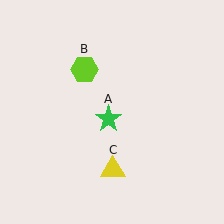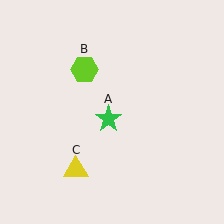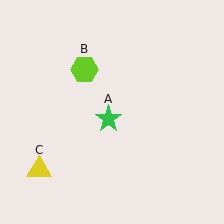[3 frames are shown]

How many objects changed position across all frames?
1 object changed position: yellow triangle (object C).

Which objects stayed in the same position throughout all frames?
Green star (object A) and lime hexagon (object B) remained stationary.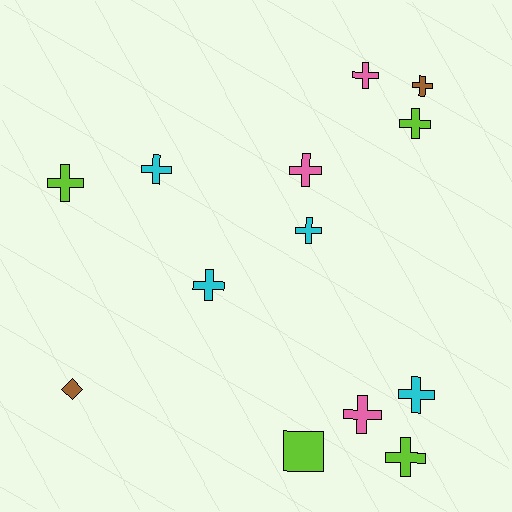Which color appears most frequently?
Cyan, with 4 objects.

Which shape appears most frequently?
Cross, with 11 objects.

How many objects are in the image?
There are 13 objects.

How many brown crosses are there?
There is 1 brown cross.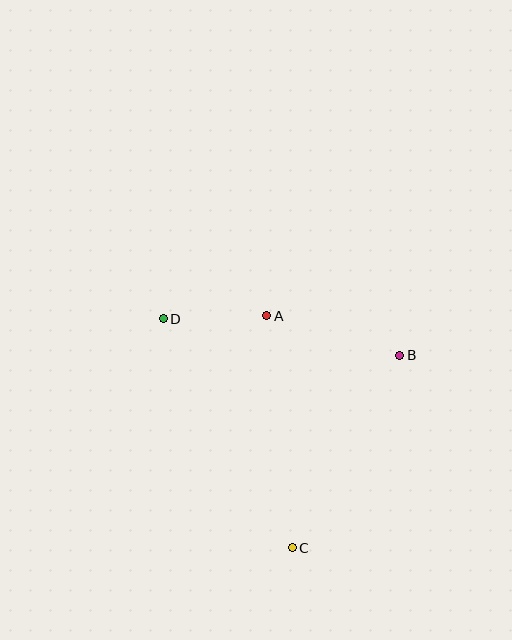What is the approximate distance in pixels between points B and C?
The distance between B and C is approximately 221 pixels.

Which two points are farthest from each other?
Points C and D are farthest from each other.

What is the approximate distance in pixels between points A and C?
The distance between A and C is approximately 233 pixels.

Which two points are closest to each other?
Points A and D are closest to each other.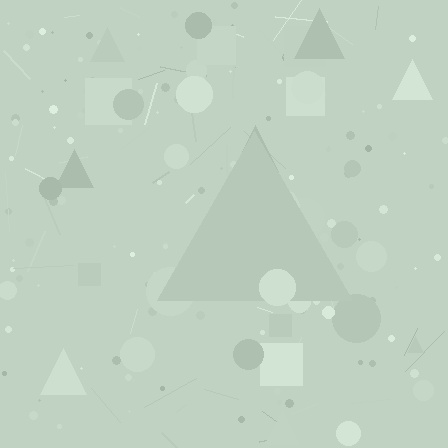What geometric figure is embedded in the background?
A triangle is embedded in the background.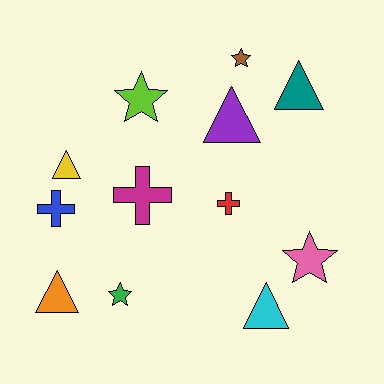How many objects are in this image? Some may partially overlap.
There are 12 objects.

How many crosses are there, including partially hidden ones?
There are 3 crosses.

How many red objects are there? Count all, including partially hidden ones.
There is 1 red object.